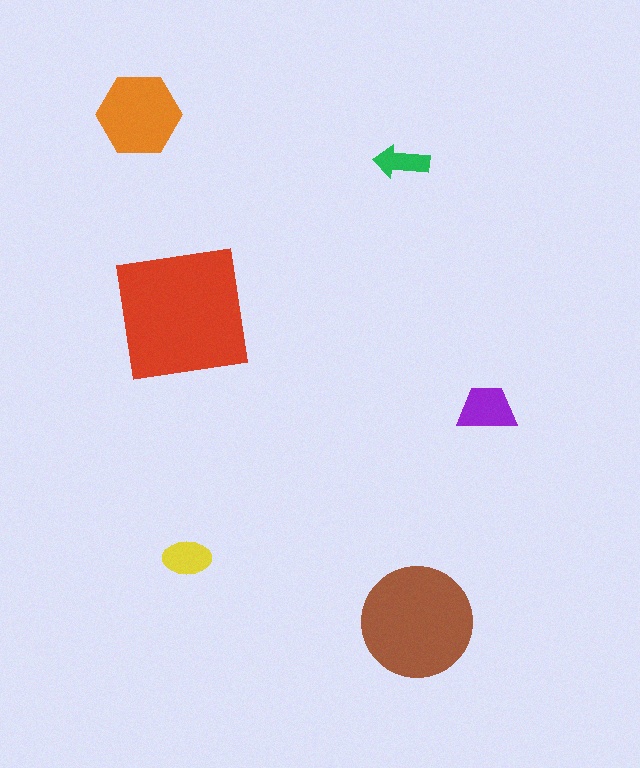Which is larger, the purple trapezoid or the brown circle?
The brown circle.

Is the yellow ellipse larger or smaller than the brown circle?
Smaller.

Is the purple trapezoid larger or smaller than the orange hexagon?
Smaller.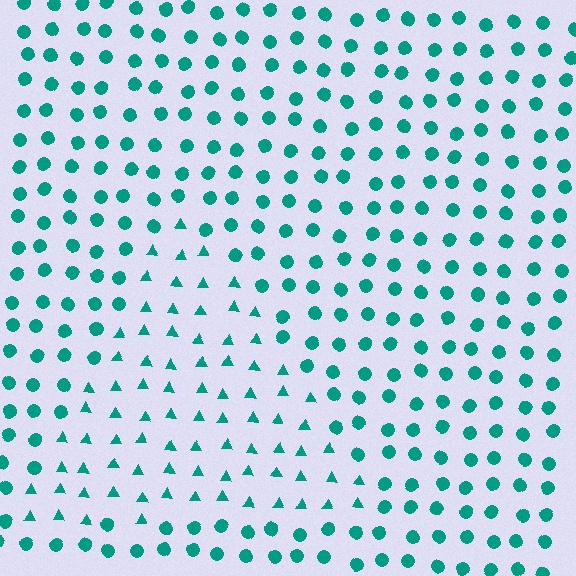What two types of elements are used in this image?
The image uses triangles inside the triangle region and circles outside it.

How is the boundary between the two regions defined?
The boundary is defined by a change in element shape: triangles inside vs. circles outside. All elements share the same color and spacing.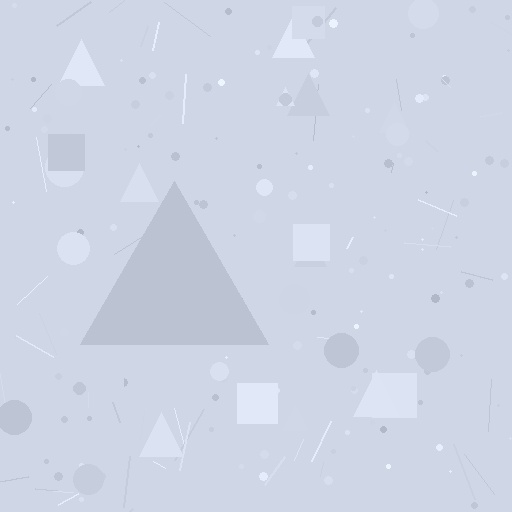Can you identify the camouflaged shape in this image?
The camouflaged shape is a triangle.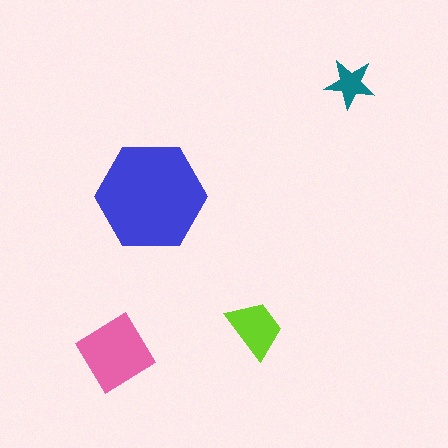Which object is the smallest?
The teal star.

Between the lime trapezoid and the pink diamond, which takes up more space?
The pink diamond.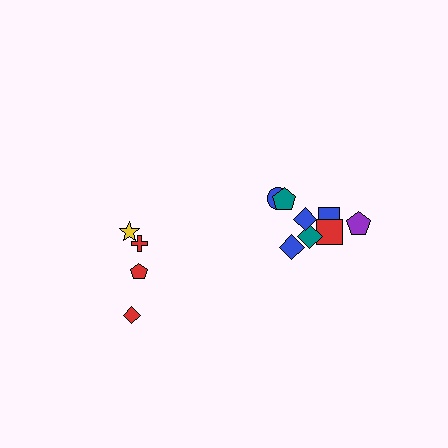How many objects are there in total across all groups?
There are 12 objects.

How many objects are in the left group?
There are 4 objects.